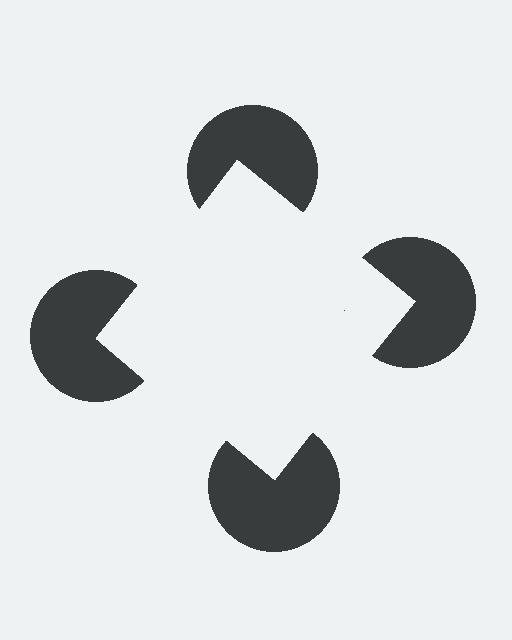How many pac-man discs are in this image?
There are 4 — one at each vertex of the illusory square.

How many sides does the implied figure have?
4 sides.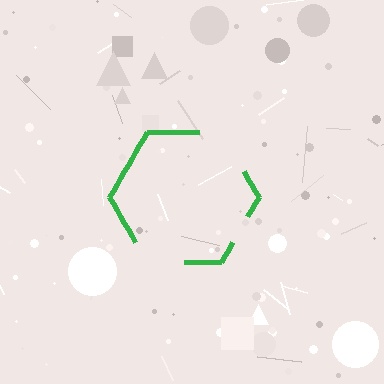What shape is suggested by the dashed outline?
The dashed outline suggests a hexagon.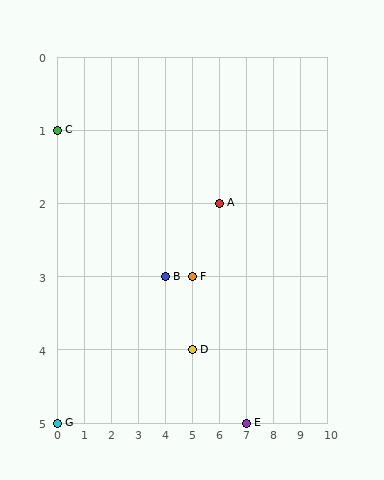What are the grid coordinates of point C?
Point C is at grid coordinates (0, 1).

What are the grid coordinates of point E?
Point E is at grid coordinates (7, 5).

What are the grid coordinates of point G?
Point G is at grid coordinates (0, 5).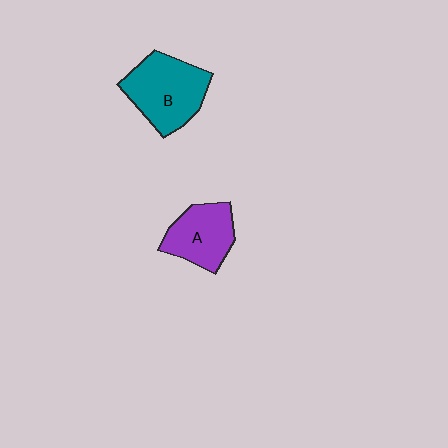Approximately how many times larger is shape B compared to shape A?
Approximately 1.3 times.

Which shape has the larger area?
Shape B (teal).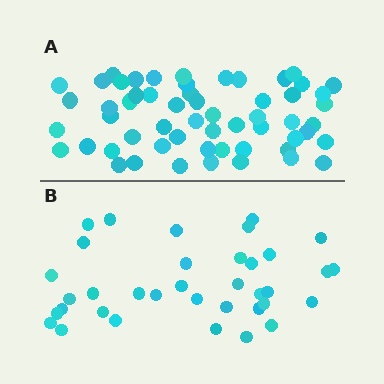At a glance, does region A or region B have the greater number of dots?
Region A (the top region) has more dots.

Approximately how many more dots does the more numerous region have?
Region A has approximately 20 more dots than region B.